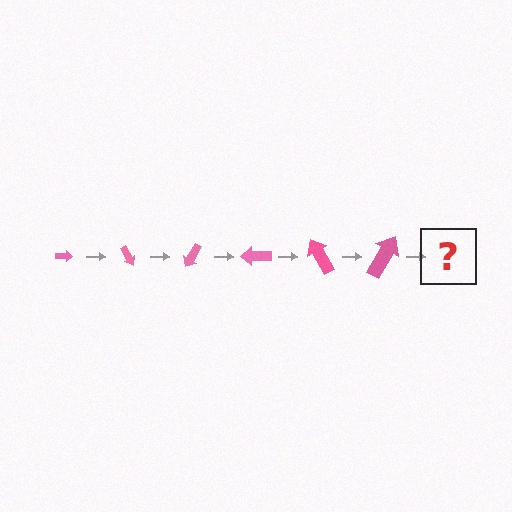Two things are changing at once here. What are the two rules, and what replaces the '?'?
The two rules are that the arrow grows larger each step and it rotates 60 degrees each step. The '?' should be an arrow, larger than the previous one and rotated 360 degrees from the start.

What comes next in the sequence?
The next element should be an arrow, larger than the previous one and rotated 360 degrees from the start.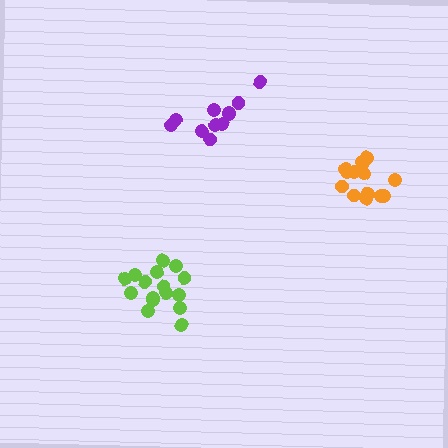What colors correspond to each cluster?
The clusters are colored: purple, lime, orange.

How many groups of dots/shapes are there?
There are 3 groups.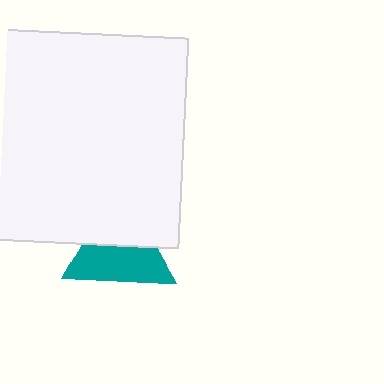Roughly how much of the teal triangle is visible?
About half of it is visible (roughly 58%).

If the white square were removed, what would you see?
You would see the complete teal triangle.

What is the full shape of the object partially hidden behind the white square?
The partially hidden object is a teal triangle.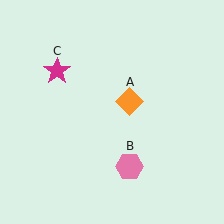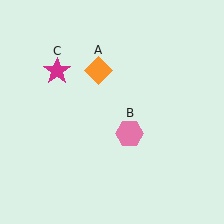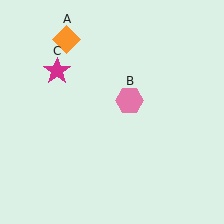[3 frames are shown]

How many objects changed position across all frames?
2 objects changed position: orange diamond (object A), pink hexagon (object B).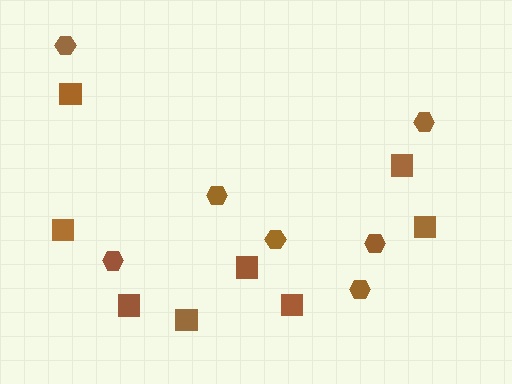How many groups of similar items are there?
There are 2 groups: one group of hexagons (7) and one group of squares (8).